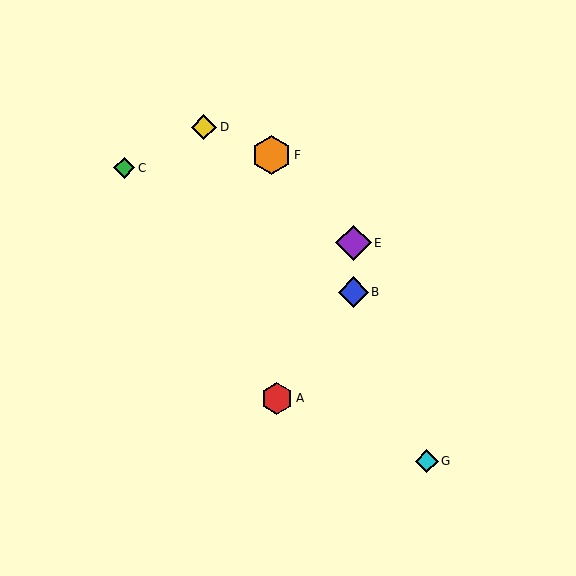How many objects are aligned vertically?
2 objects (B, E) are aligned vertically.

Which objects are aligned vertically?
Objects B, E are aligned vertically.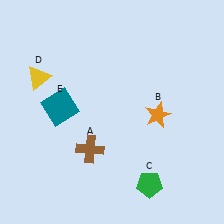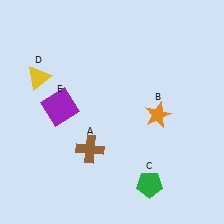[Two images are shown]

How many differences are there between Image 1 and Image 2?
There is 1 difference between the two images.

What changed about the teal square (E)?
In Image 1, E is teal. In Image 2, it changed to purple.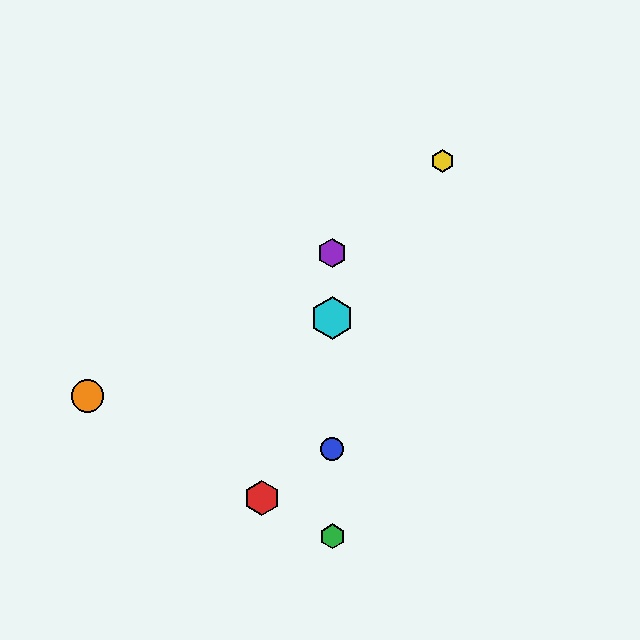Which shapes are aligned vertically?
The blue circle, the green hexagon, the purple hexagon, the cyan hexagon are aligned vertically.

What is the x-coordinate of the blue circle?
The blue circle is at x≈332.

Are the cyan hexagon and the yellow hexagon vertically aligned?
No, the cyan hexagon is at x≈332 and the yellow hexagon is at x≈442.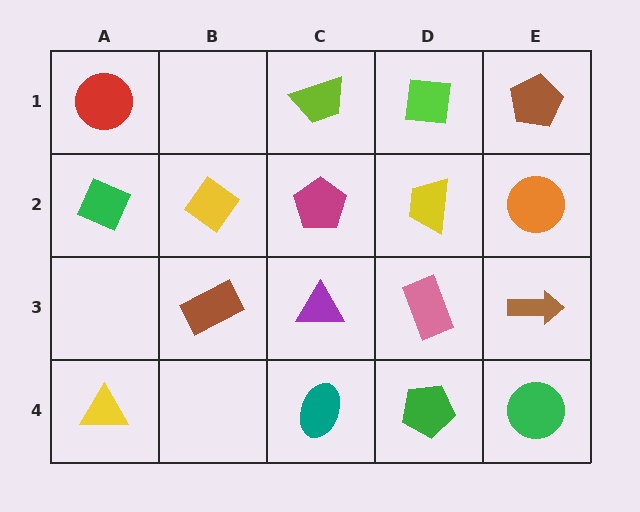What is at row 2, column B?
A yellow diamond.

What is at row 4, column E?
A green circle.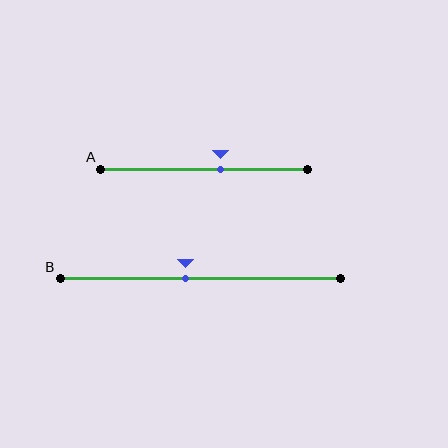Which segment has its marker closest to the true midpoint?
Segment B has its marker closest to the true midpoint.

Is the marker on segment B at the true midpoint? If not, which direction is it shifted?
No, the marker on segment B is shifted to the left by about 5% of the segment length.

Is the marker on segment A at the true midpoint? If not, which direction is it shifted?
No, the marker on segment A is shifted to the right by about 8% of the segment length.